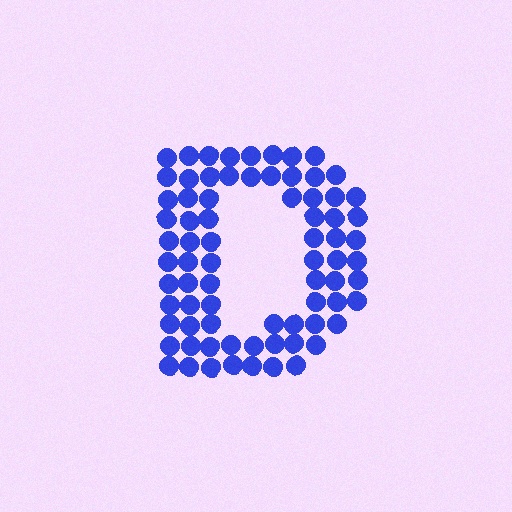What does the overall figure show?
The overall figure shows the letter D.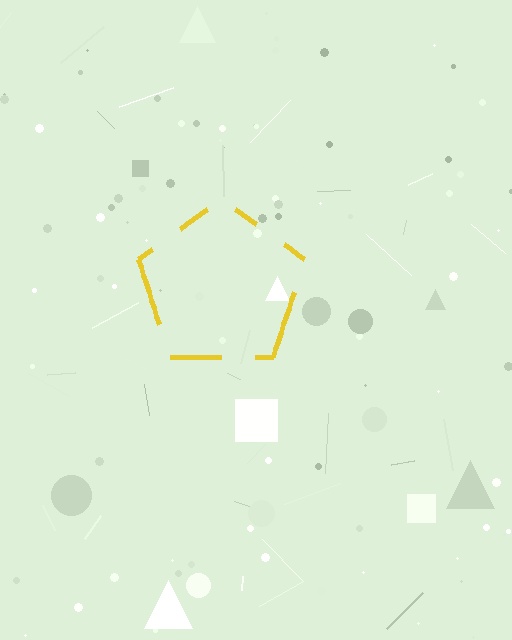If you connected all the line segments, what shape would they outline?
They would outline a pentagon.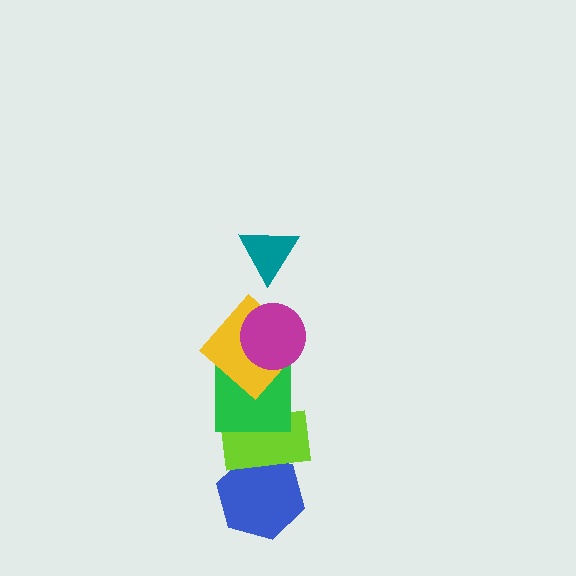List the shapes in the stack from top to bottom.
From top to bottom: the teal triangle, the magenta circle, the yellow diamond, the green square, the lime rectangle, the blue hexagon.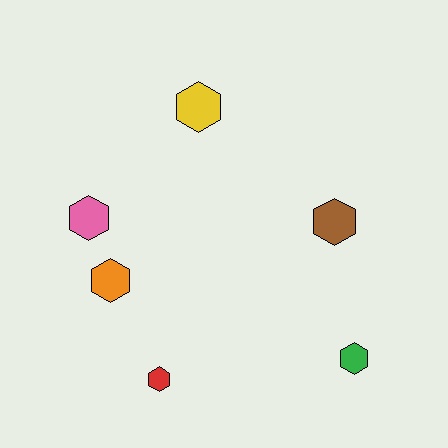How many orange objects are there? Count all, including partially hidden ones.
There is 1 orange object.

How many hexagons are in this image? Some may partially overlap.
There are 6 hexagons.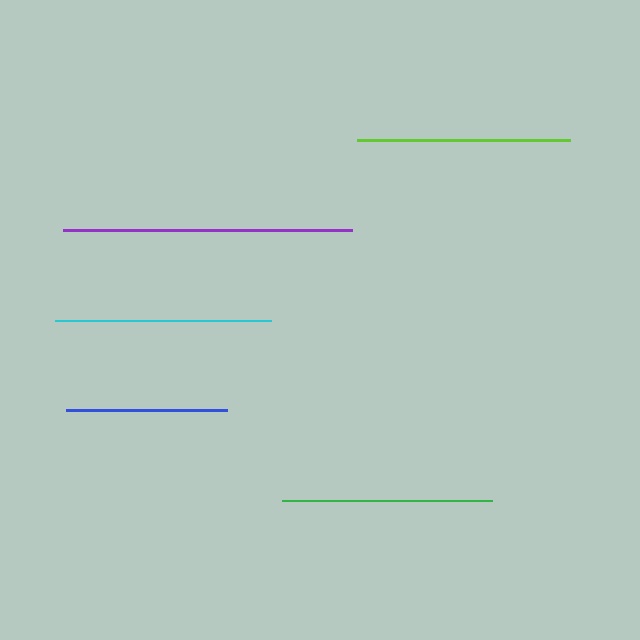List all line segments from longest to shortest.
From longest to shortest: purple, cyan, lime, green, blue.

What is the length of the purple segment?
The purple segment is approximately 289 pixels long.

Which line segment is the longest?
The purple line is the longest at approximately 289 pixels.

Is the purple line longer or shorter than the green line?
The purple line is longer than the green line.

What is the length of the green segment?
The green segment is approximately 210 pixels long.